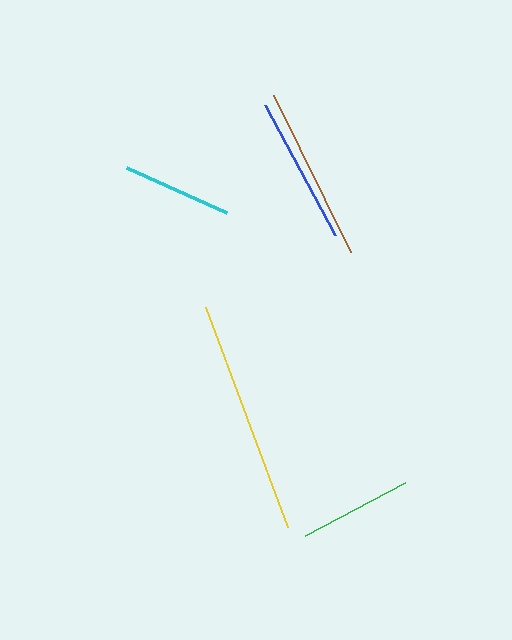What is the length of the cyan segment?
The cyan segment is approximately 110 pixels long.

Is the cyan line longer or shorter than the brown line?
The brown line is longer than the cyan line.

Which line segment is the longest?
The yellow line is the longest at approximately 235 pixels.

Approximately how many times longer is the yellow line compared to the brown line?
The yellow line is approximately 1.3 times the length of the brown line.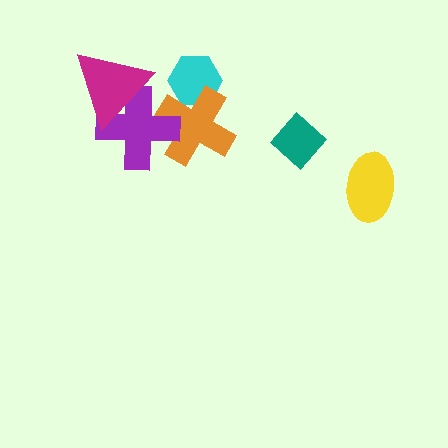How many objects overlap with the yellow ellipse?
0 objects overlap with the yellow ellipse.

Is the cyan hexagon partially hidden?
Yes, it is partially covered by another shape.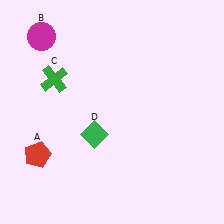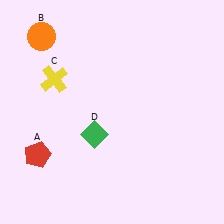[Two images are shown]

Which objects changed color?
B changed from magenta to orange. C changed from green to yellow.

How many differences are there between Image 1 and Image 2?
There are 2 differences between the two images.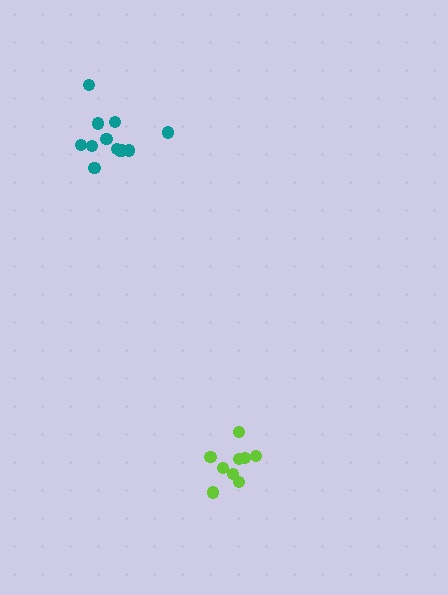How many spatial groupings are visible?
There are 2 spatial groupings.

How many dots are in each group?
Group 1: 12 dots, Group 2: 10 dots (22 total).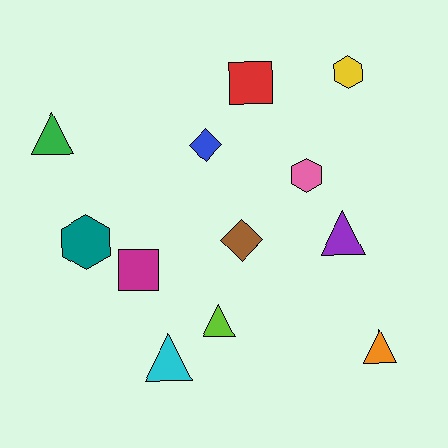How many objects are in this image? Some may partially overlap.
There are 12 objects.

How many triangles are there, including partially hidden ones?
There are 5 triangles.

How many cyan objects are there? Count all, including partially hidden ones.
There is 1 cyan object.